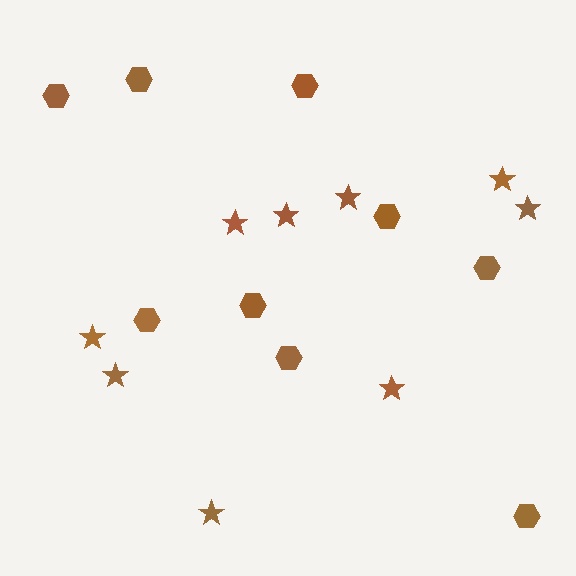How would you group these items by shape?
There are 2 groups: one group of stars (9) and one group of hexagons (9).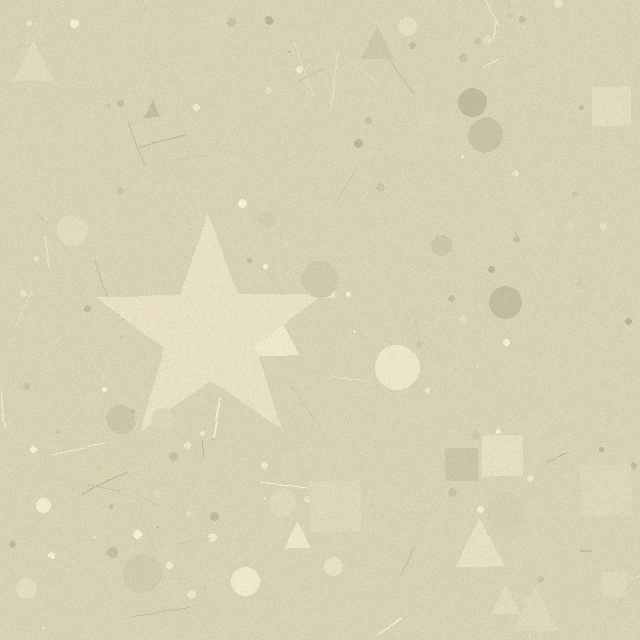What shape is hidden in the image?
A star is hidden in the image.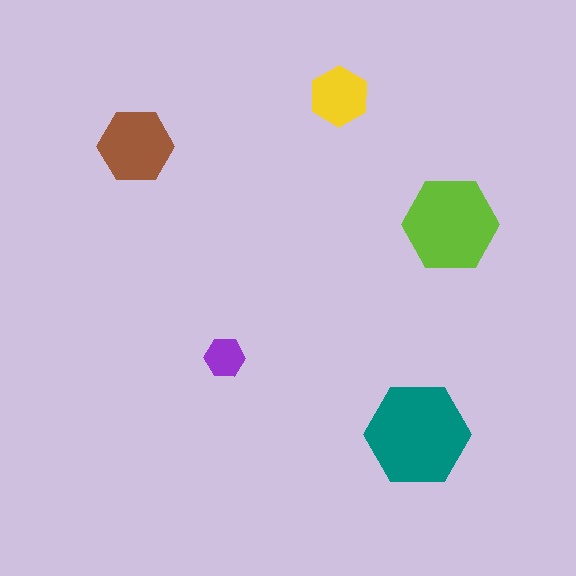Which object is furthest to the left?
The brown hexagon is leftmost.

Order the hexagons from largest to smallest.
the teal one, the lime one, the brown one, the yellow one, the purple one.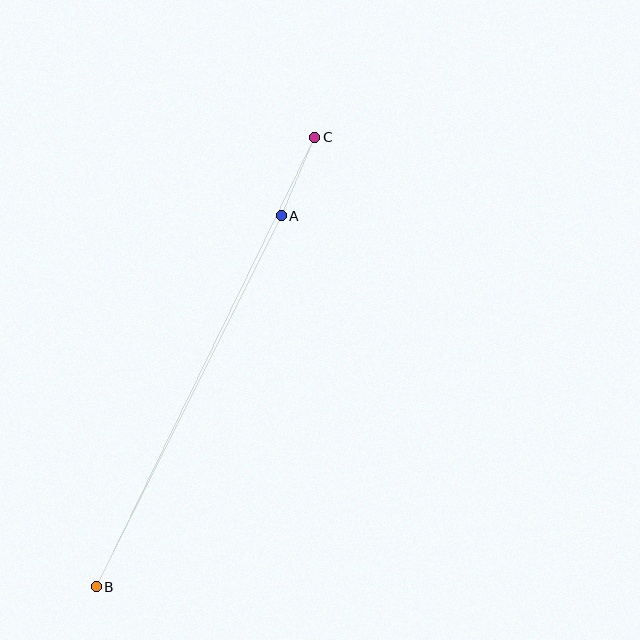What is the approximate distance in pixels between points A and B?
The distance between A and B is approximately 414 pixels.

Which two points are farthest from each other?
Points B and C are farthest from each other.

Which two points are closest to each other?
Points A and C are closest to each other.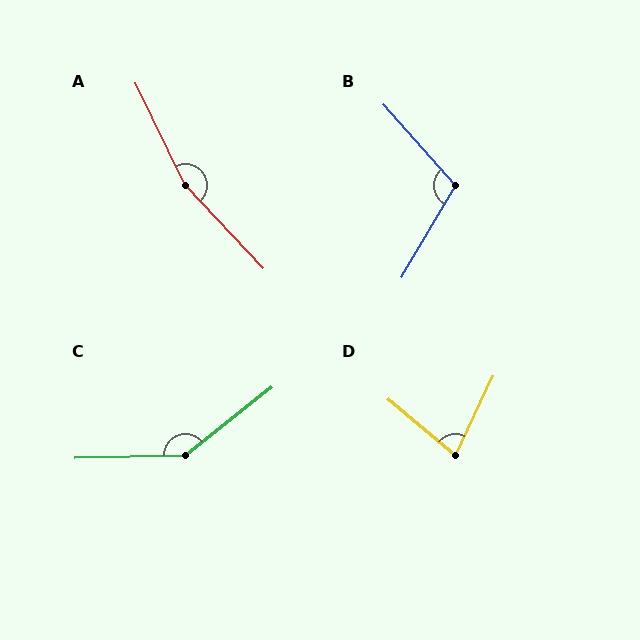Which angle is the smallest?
D, at approximately 75 degrees.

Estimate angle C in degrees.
Approximately 143 degrees.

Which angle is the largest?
A, at approximately 162 degrees.